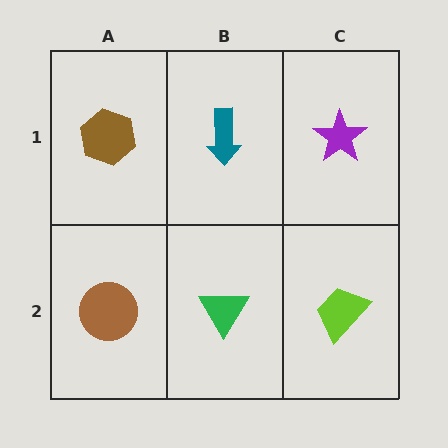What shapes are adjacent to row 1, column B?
A green triangle (row 2, column B), a brown hexagon (row 1, column A), a purple star (row 1, column C).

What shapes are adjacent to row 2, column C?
A purple star (row 1, column C), a green triangle (row 2, column B).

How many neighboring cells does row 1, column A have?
2.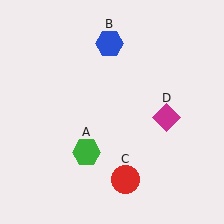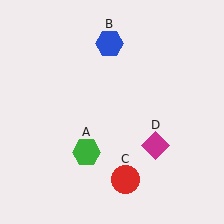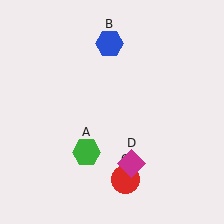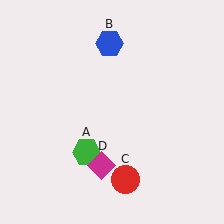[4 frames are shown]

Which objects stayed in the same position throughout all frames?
Green hexagon (object A) and blue hexagon (object B) and red circle (object C) remained stationary.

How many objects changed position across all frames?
1 object changed position: magenta diamond (object D).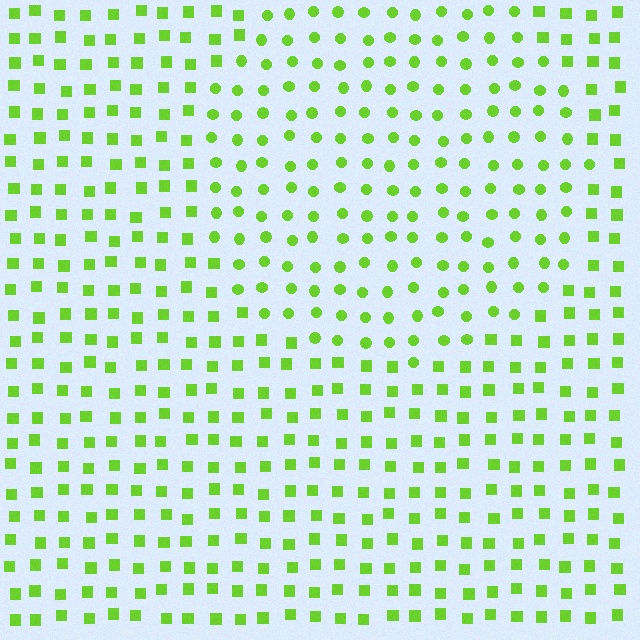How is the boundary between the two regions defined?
The boundary is defined by a change in element shape: circles inside vs. squares outside. All elements share the same color and spacing.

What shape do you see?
I see a circle.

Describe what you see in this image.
The image is filled with small lime elements arranged in a uniform grid. A circle-shaped region contains circles, while the surrounding area contains squares. The boundary is defined purely by the change in element shape.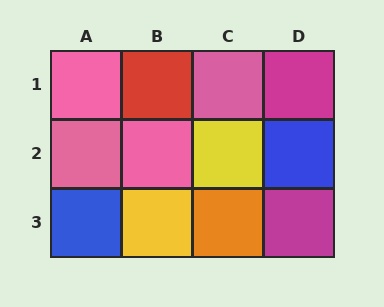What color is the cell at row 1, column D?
Magenta.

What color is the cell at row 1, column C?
Pink.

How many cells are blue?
2 cells are blue.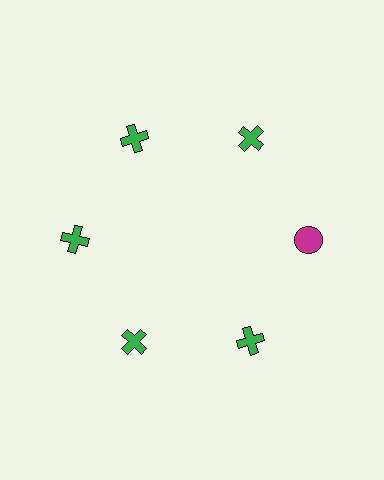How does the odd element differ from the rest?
It differs in both color (magenta instead of green) and shape (circle instead of cross).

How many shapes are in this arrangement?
There are 6 shapes arranged in a ring pattern.